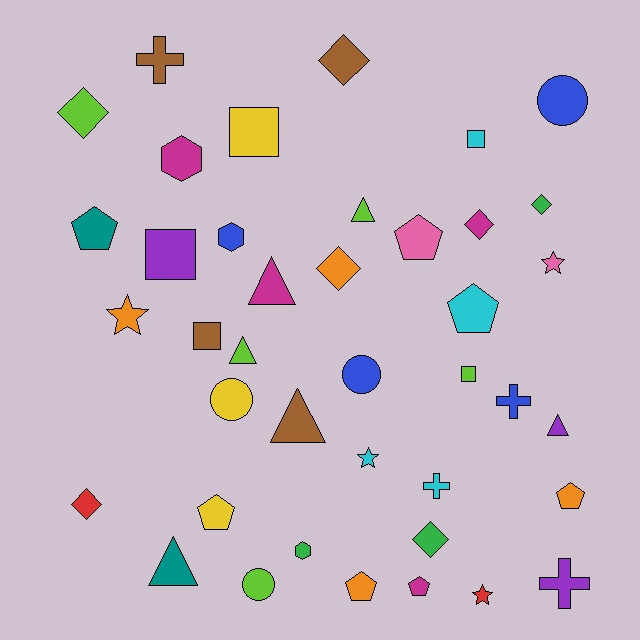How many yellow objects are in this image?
There are 3 yellow objects.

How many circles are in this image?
There are 4 circles.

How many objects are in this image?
There are 40 objects.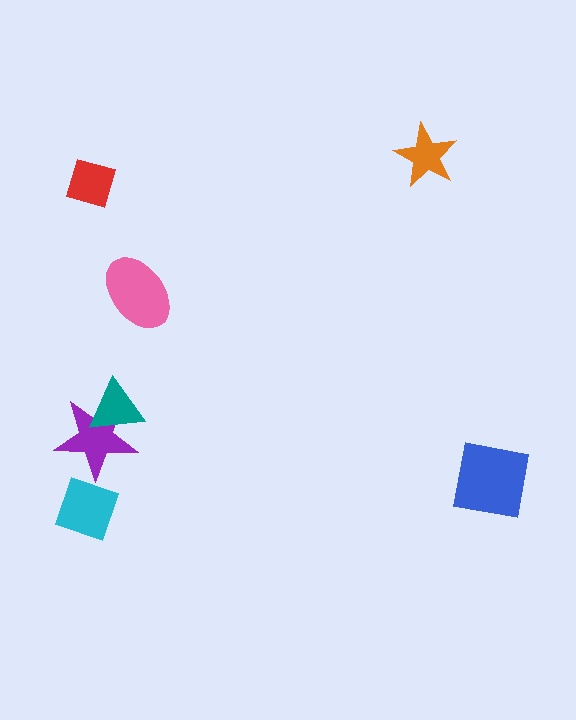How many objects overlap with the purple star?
1 object overlaps with the purple star.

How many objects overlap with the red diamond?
0 objects overlap with the red diamond.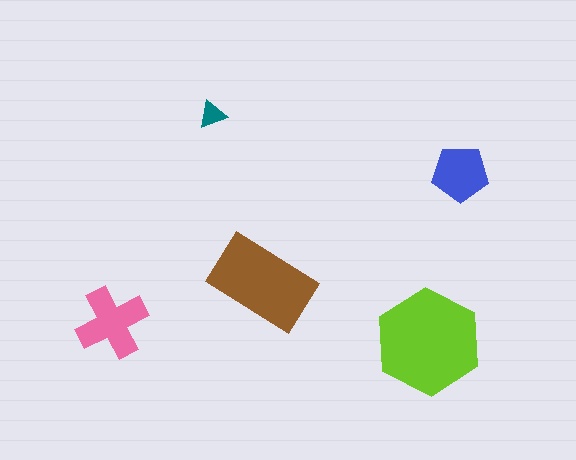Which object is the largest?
The lime hexagon.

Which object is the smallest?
The teal triangle.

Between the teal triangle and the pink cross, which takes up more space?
The pink cross.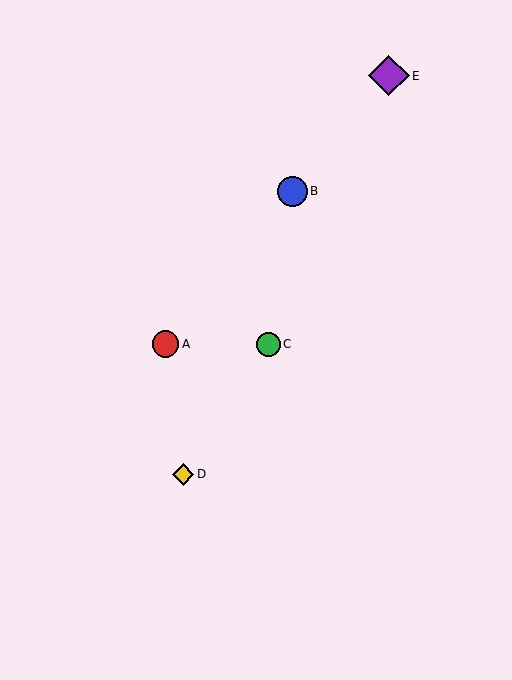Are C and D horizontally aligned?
No, C is at y≈344 and D is at y≈474.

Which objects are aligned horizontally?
Objects A, C are aligned horizontally.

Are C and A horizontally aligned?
Yes, both are at y≈344.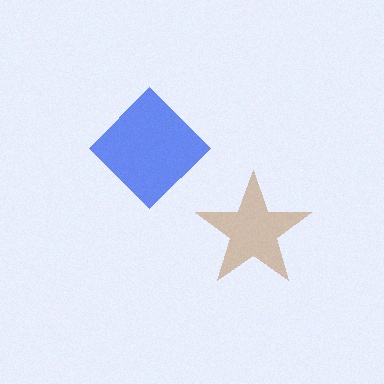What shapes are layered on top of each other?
The layered shapes are: a brown star, a blue diamond.